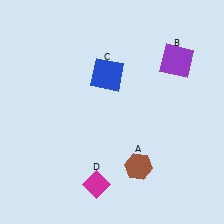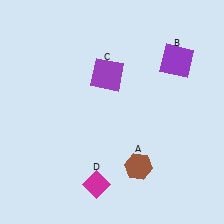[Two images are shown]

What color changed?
The square (C) changed from blue in Image 1 to purple in Image 2.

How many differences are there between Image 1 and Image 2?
There is 1 difference between the two images.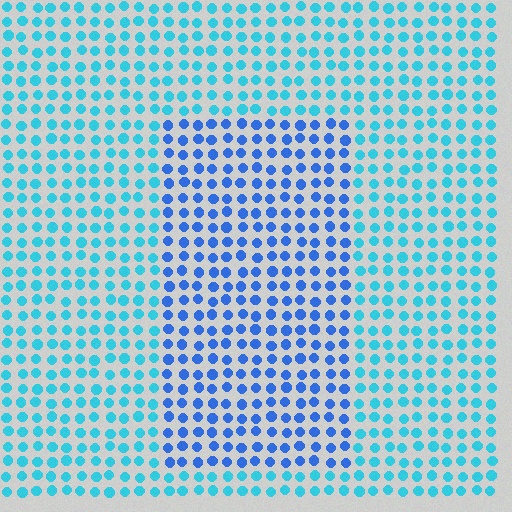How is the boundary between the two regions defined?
The boundary is defined purely by a slight shift in hue (about 33 degrees). Spacing, size, and orientation are identical on both sides.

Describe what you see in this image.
The image is filled with small cyan elements in a uniform arrangement. A rectangle-shaped region is visible where the elements are tinted to a slightly different hue, forming a subtle color boundary.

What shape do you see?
I see a rectangle.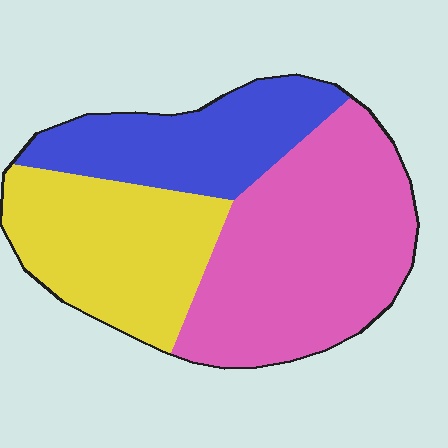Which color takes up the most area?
Pink, at roughly 45%.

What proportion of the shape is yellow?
Yellow takes up about one third (1/3) of the shape.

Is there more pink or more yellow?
Pink.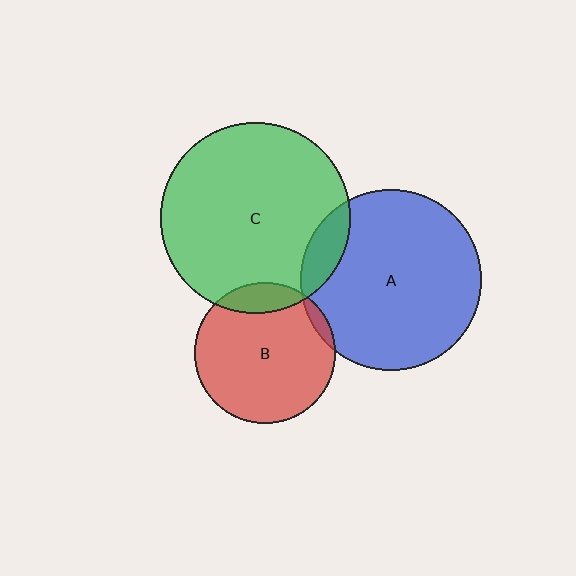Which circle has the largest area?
Circle C (green).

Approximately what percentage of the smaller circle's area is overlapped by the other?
Approximately 5%.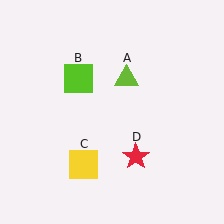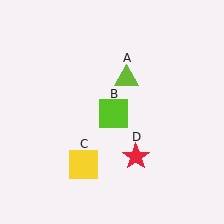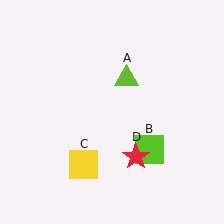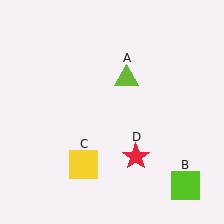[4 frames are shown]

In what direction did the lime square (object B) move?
The lime square (object B) moved down and to the right.